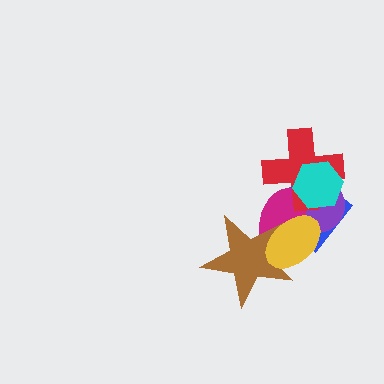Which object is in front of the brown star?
The yellow ellipse is in front of the brown star.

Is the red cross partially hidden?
Yes, it is partially covered by another shape.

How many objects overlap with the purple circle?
5 objects overlap with the purple circle.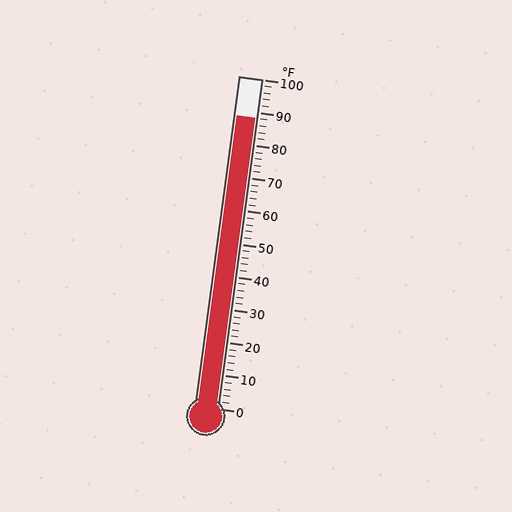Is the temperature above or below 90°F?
The temperature is below 90°F.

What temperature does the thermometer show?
The thermometer shows approximately 88°F.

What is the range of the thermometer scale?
The thermometer scale ranges from 0°F to 100°F.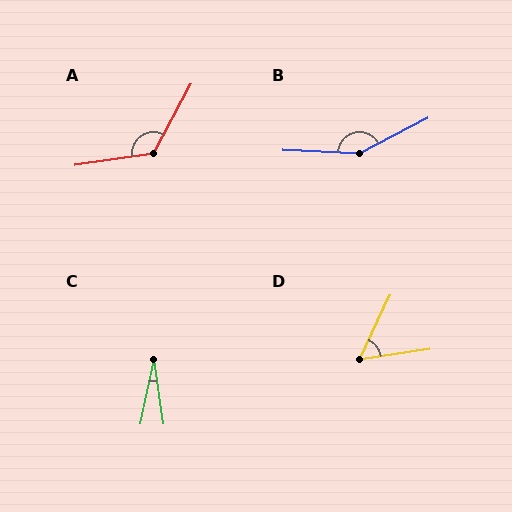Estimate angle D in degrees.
Approximately 57 degrees.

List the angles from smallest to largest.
C (20°), D (57°), A (126°), B (150°).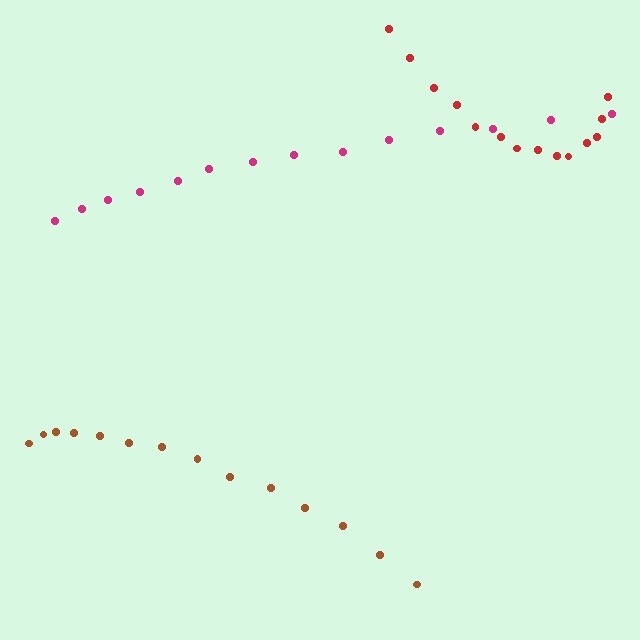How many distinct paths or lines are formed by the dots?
There are 3 distinct paths.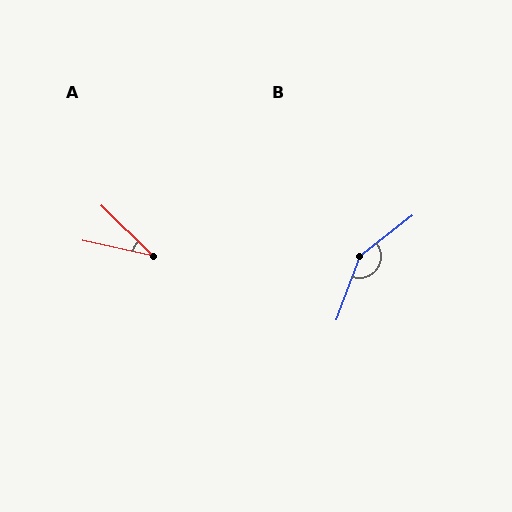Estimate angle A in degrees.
Approximately 32 degrees.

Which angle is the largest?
B, at approximately 148 degrees.